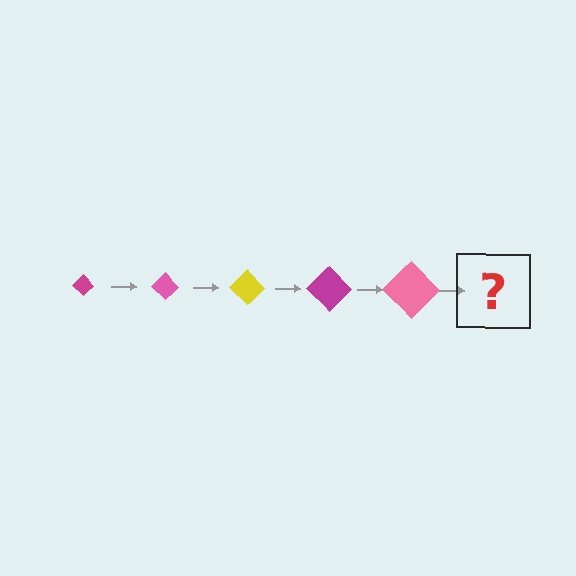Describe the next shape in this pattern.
It should be a yellow diamond, larger than the previous one.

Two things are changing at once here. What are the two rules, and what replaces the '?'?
The two rules are that the diamond grows larger each step and the color cycles through magenta, pink, and yellow. The '?' should be a yellow diamond, larger than the previous one.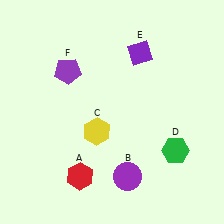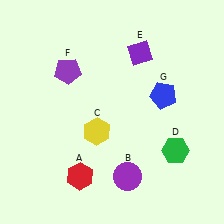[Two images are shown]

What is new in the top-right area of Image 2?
A blue pentagon (G) was added in the top-right area of Image 2.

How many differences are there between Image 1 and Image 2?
There is 1 difference between the two images.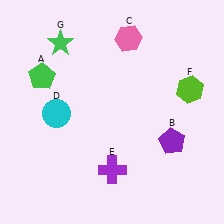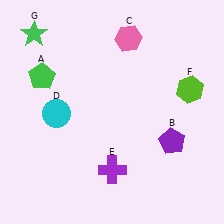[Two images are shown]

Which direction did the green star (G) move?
The green star (G) moved left.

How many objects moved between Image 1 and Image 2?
1 object moved between the two images.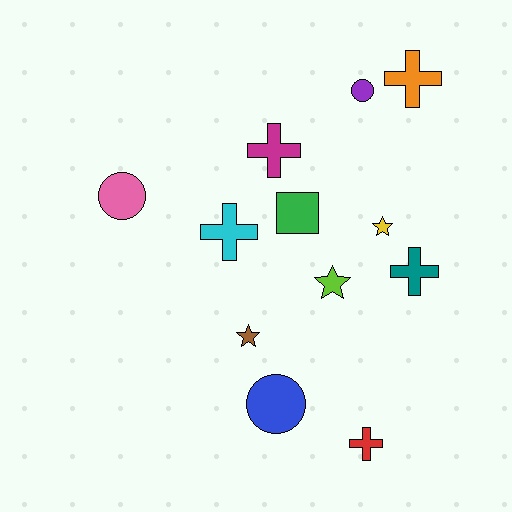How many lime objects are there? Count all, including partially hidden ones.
There is 1 lime object.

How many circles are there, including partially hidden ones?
There are 3 circles.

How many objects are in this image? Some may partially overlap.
There are 12 objects.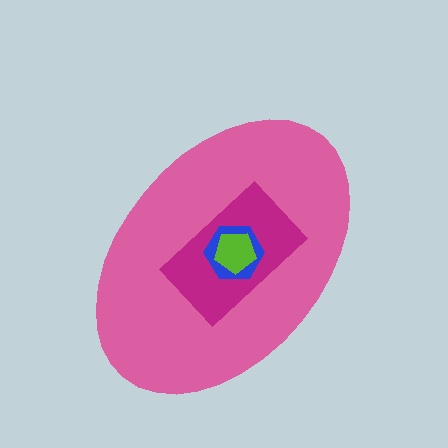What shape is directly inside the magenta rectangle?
The blue hexagon.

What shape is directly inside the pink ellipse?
The magenta rectangle.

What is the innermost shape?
The lime pentagon.